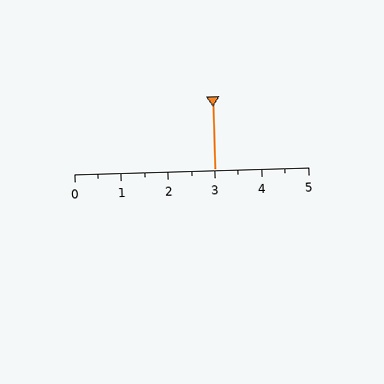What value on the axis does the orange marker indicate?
The marker indicates approximately 3.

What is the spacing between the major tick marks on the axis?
The major ticks are spaced 1 apart.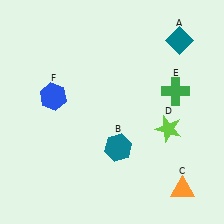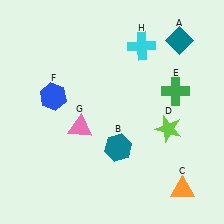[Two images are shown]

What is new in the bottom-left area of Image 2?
A pink triangle (G) was added in the bottom-left area of Image 2.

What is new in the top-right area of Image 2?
A cyan cross (H) was added in the top-right area of Image 2.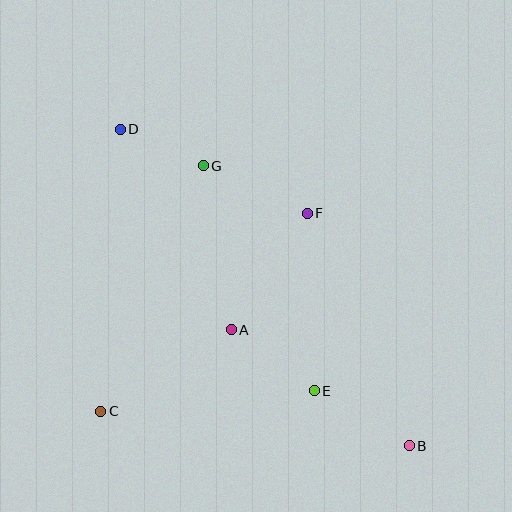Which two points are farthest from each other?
Points B and D are farthest from each other.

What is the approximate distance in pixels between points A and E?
The distance between A and E is approximately 103 pixels.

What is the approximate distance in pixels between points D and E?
The distance between D and E is approximately 326 pixels.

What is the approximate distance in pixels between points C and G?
The distance between C and G is approximately 266 pixels.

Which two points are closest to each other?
Points D and G are closest to each other.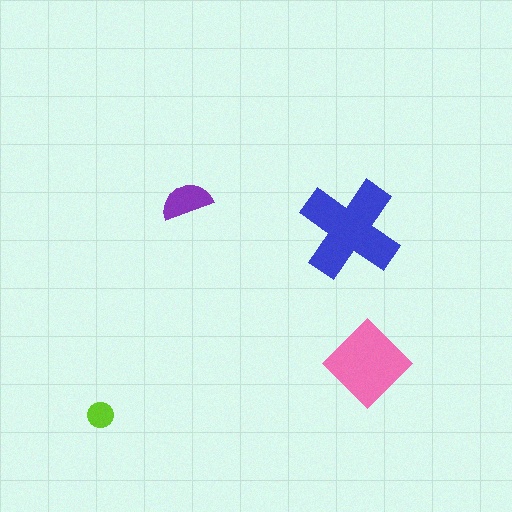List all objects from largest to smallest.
The blue cross, the pink diamond, the purple semicircle, the lime circle.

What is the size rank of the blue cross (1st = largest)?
1st.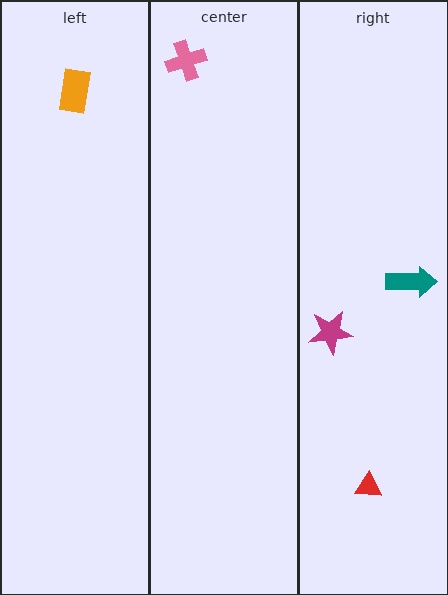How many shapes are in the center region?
1.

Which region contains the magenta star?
The right region.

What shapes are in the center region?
The pink cross.